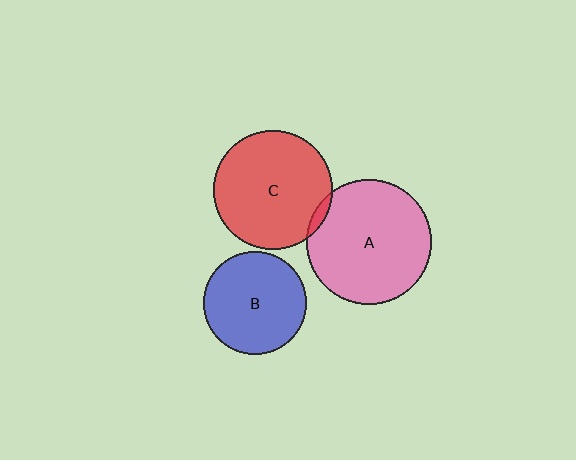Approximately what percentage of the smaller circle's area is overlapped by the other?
Approximately 5%.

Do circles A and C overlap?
Yes.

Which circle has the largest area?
Circle A (pink).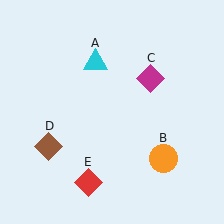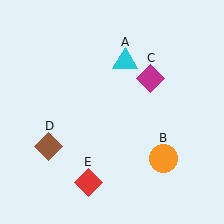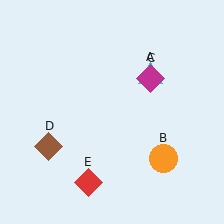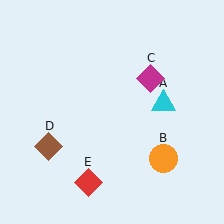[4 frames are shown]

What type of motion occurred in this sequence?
The cyan triangle (object A) rotated clockwise around the center of the scene.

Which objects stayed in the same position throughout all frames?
Orange circle (object B) and magenta diamond (object C) and brown diamond (object D) and red diamond (object E) remained stationary.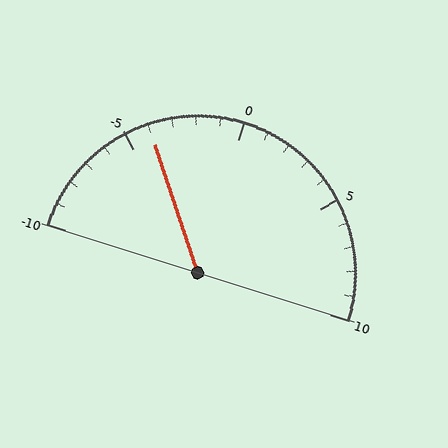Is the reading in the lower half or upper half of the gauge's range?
The reading is in the lower half of the range (-10 to 10).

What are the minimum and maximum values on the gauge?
The gauge ranges from -10 to 10.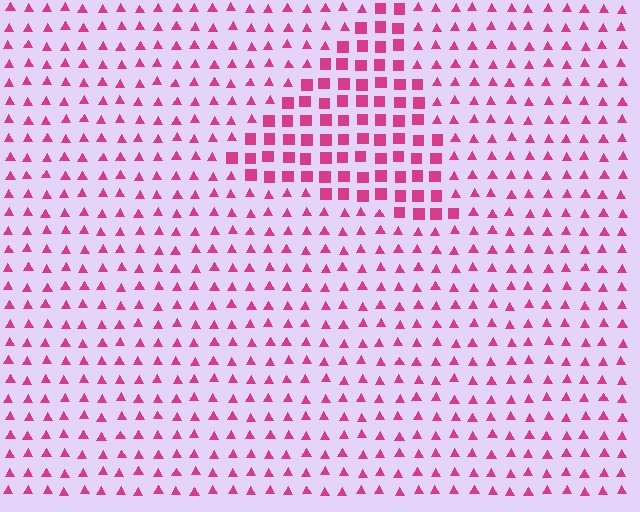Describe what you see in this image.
The image is filled with small magenta elements arranged in a uniform grid. A triangle-shaped region contains squares, while the surrounding area contains triangles. The boundary is defined purely by the change in element shape.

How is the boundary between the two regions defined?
The boundary is defined by a change in element shape: squares inside vs. triangles outside. All elements share the same color and spacing.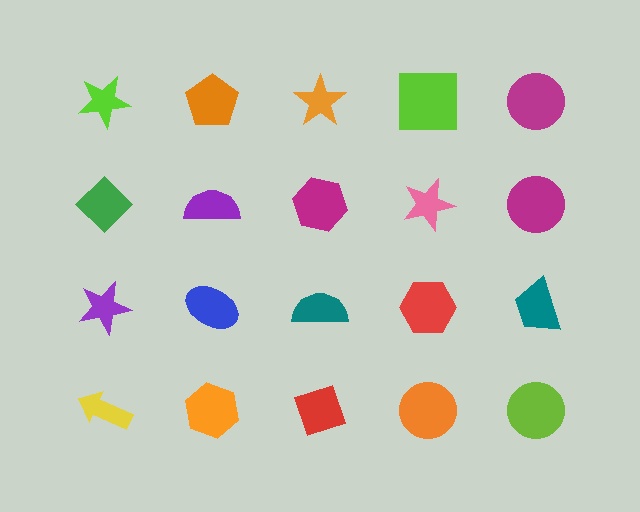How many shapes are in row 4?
5 shapes.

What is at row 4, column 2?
An orange hexagon.